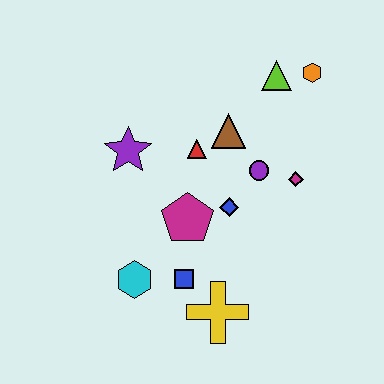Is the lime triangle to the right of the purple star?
Yes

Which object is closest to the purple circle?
The magenta diamond is closest to the purple circle.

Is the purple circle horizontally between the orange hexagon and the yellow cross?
Yes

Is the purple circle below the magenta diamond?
No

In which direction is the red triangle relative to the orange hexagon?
The red triangle is to the left of the orange hexagon.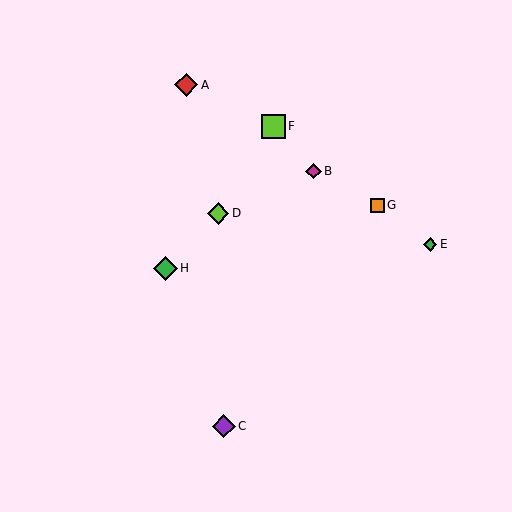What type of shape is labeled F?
Shape F is a lime square.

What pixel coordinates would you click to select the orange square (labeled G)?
Click at (378, 205) to select the orange square G.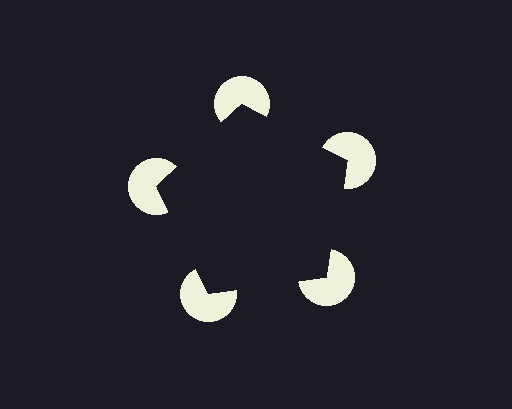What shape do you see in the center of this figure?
An illusory pentagon — its edges are inferred from the aligned wedge cuts in the pac-man discs, not physically drawn.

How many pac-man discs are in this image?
There are 5 — one at each vertex of the illusory pentagon.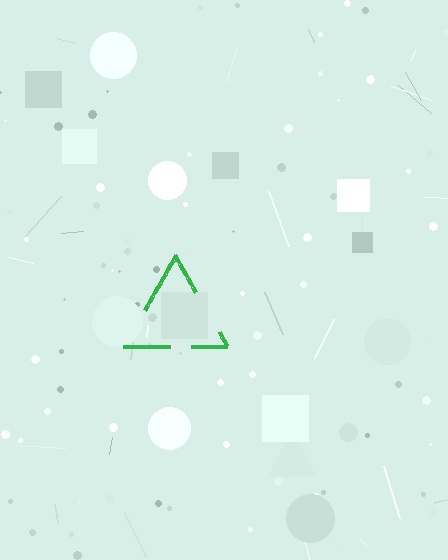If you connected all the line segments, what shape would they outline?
They would outline a triangle.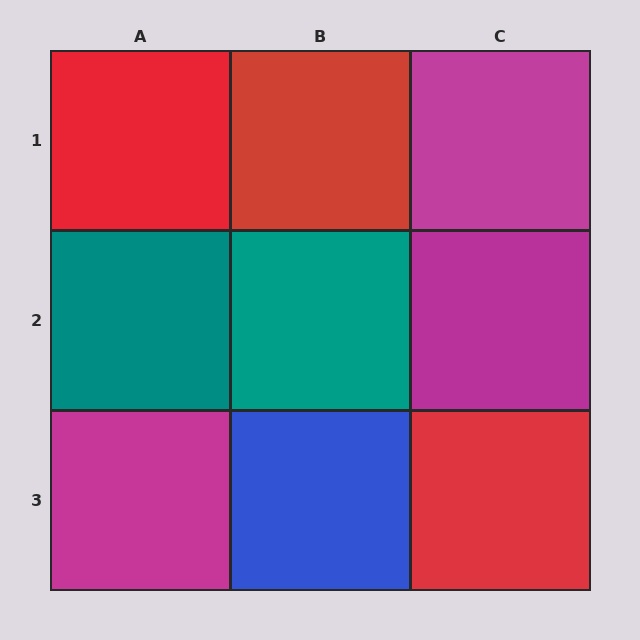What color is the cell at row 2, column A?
Teal.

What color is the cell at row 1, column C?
Magenta.